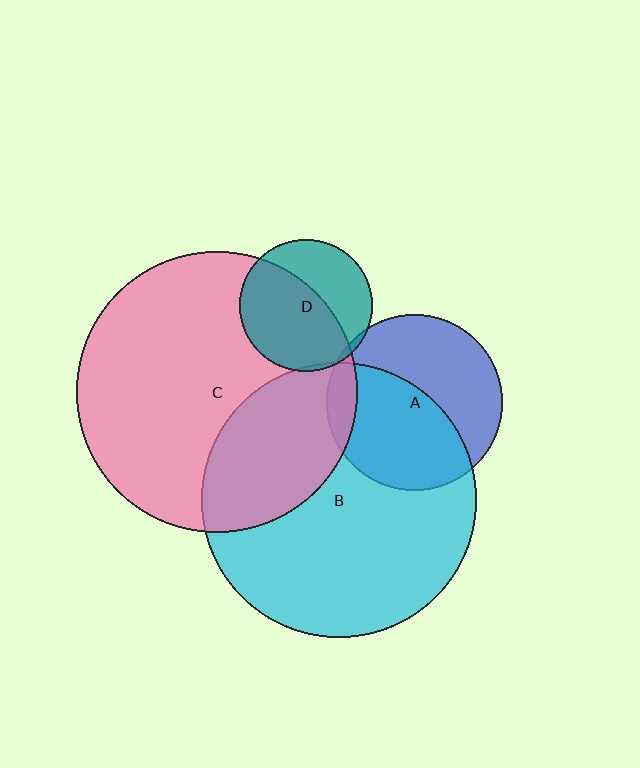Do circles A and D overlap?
Yes.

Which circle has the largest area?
Circle C (pink).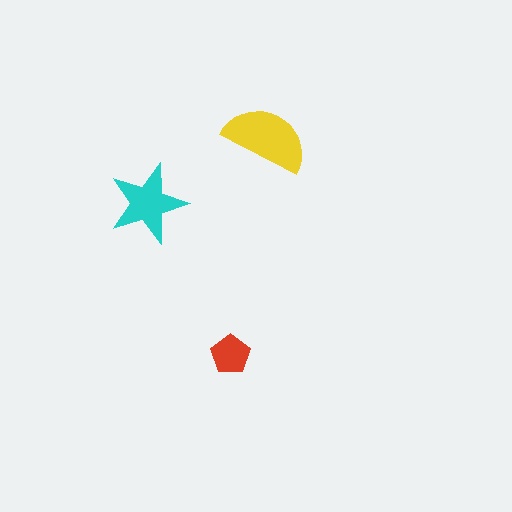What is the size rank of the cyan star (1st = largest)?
2nd.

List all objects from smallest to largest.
The red pentagon, the cyan star, the yellow semicircle.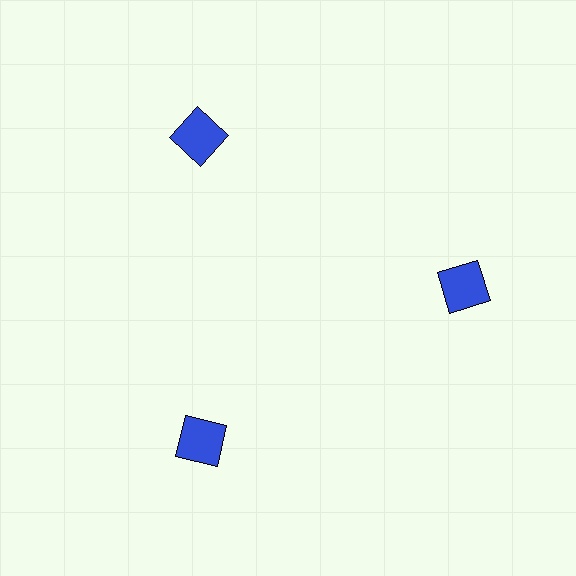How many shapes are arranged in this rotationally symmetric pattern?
There are 3 shapes, arranged in 3 groups of 1.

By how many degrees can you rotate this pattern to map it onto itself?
The pattern maps onto itself every 120 degrees of rotation.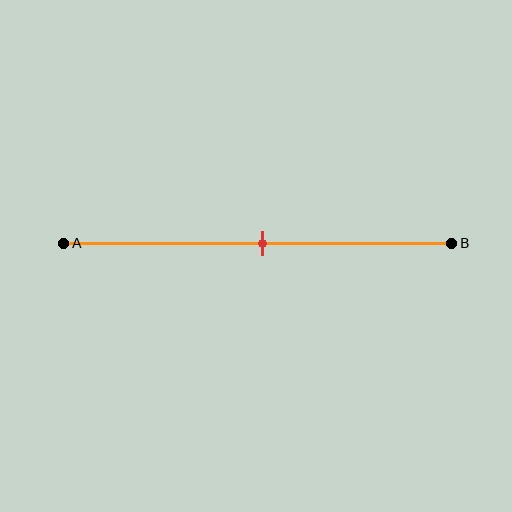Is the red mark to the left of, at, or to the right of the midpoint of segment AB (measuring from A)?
The red mark is approximately at the midpoint of segment AB.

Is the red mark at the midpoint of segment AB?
Yes, the mark is approximately at the midpoint.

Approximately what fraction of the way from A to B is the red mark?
The red mark is approximately 50% of the way from A to B.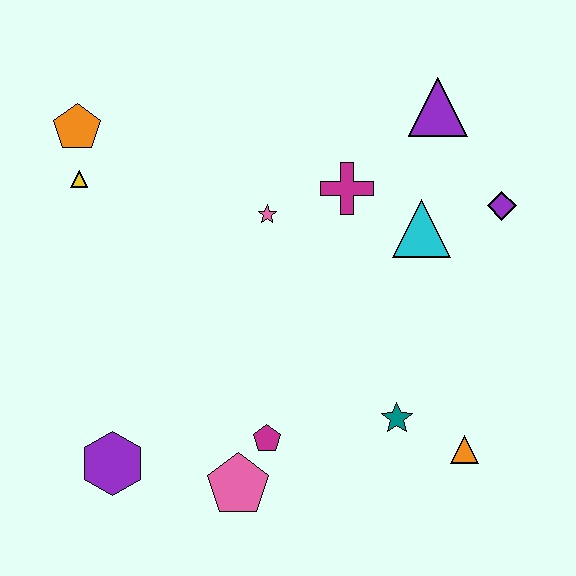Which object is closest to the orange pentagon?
The yellow triangle is closest to the orange pentagon.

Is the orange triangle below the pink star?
Yes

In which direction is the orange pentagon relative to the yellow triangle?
The orange pentagon is above the yellow triangle.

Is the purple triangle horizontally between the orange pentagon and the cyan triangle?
No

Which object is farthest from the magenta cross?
The purple hexagon is farthest from the magenta cross.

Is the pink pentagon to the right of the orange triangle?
No